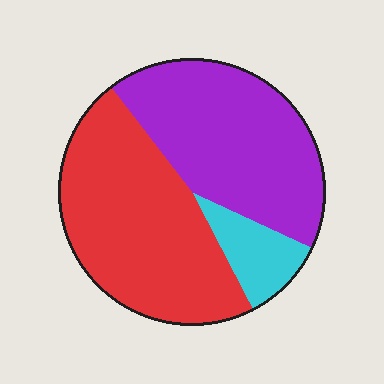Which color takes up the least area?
Cyan, at roughly 10%.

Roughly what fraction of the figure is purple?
Purple covers around 40% of the figure.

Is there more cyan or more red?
Red.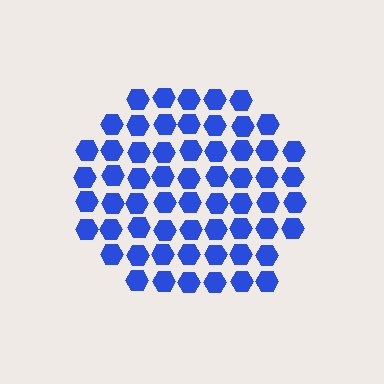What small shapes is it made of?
It is made of small hexagons.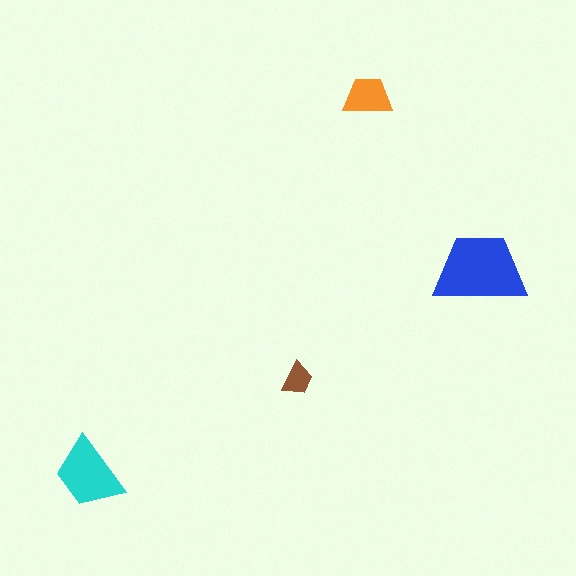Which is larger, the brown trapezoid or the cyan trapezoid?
The cyan one.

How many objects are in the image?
There are 4 objects in the image.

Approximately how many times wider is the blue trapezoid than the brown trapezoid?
About 2.5 times wider.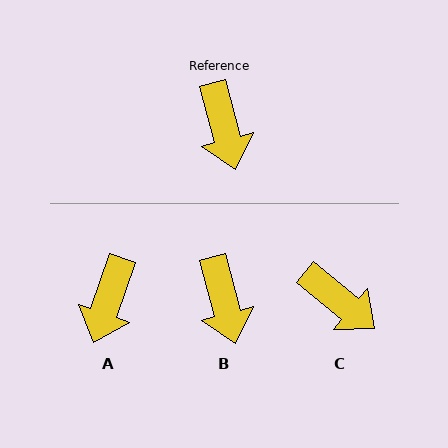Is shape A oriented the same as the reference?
No, it is off by about 34 degrees.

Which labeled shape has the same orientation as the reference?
B.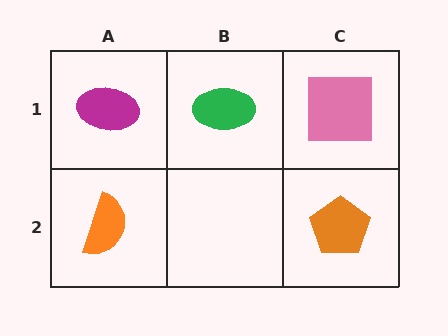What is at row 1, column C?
A pink square.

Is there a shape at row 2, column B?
No, that cell is empty.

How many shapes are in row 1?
3 shapes.